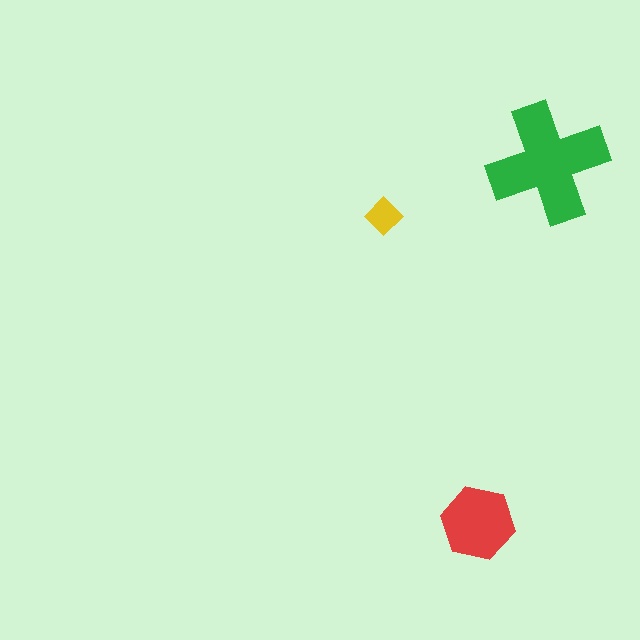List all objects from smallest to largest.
The yellow diamond, the red hexagon, the green cross.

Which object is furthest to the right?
The green cross is rightmost.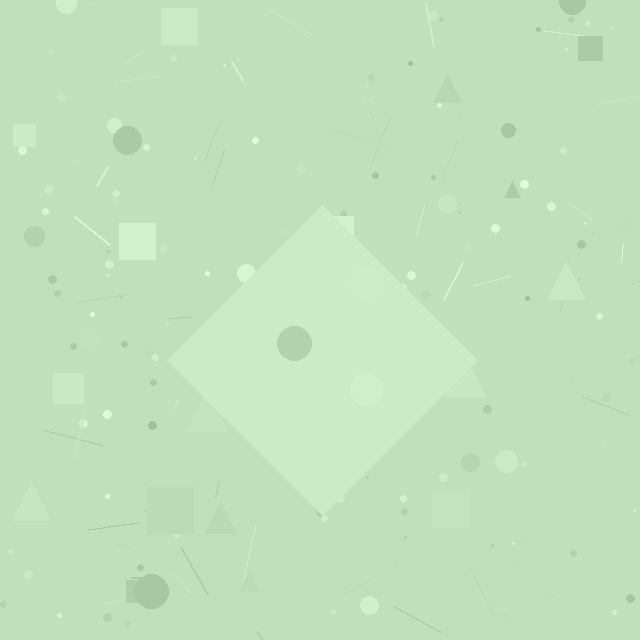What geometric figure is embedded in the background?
A diamond is embedded in the background.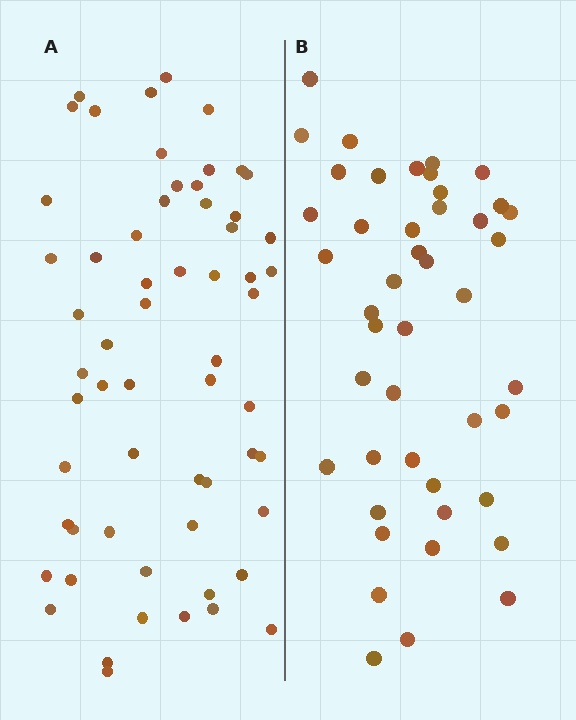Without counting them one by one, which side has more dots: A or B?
Region A (the left region) has more dots.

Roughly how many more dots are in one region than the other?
Region A has approximately 15 more dots than region B.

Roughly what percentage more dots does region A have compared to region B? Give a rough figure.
About 35% more.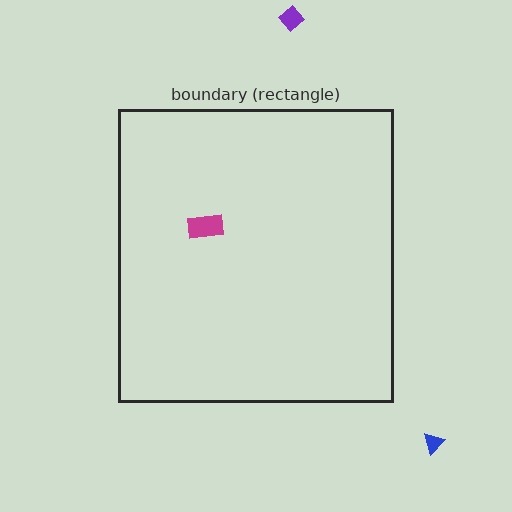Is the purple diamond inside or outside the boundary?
Outside.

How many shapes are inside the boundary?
1 inside, 2 outside.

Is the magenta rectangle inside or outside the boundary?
Inside.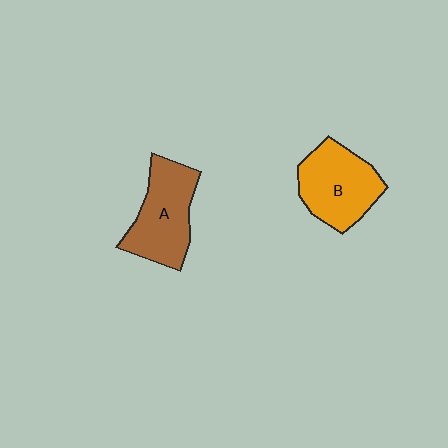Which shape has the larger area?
Shape A (brown).